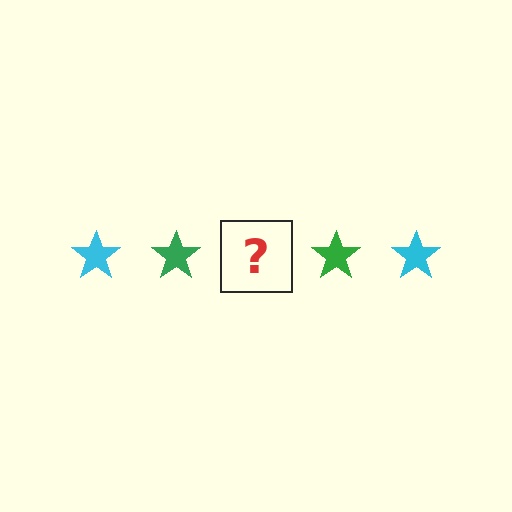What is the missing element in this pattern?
The missing element is a cyan star.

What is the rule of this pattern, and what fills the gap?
The rule is that the pattern cycles through cyan, green stars. The gap should be filled with a cyan star.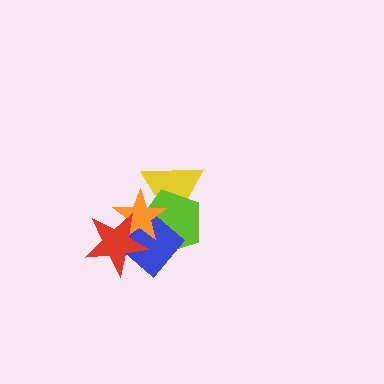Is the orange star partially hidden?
Yes, it is partially covered by another shape.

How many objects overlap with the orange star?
4 objects overlap with the orange star.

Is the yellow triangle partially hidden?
Yes, it is partially covered by another shape.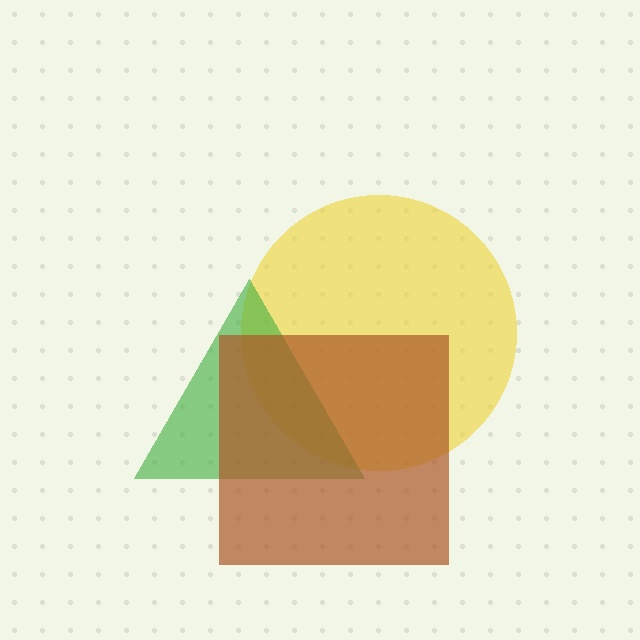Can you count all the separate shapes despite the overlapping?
Yes, there are 3 separate shapes.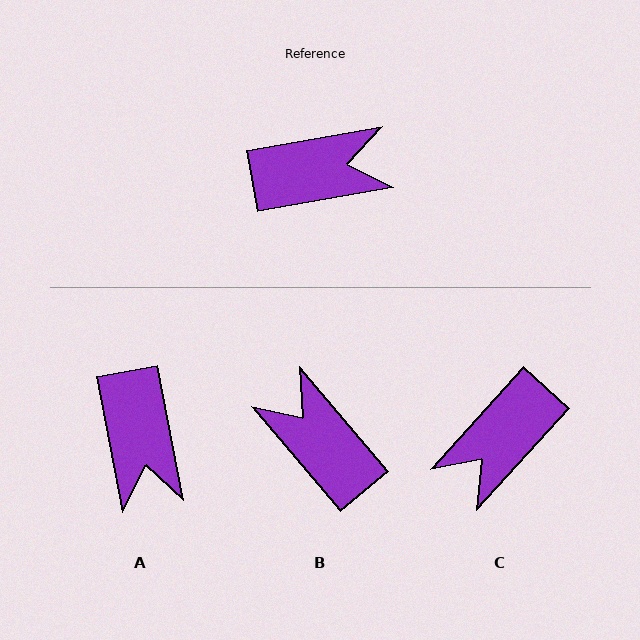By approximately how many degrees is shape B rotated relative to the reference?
Approximately 120 degrees counter-clockwise.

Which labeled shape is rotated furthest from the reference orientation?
C, about 142 degrees away.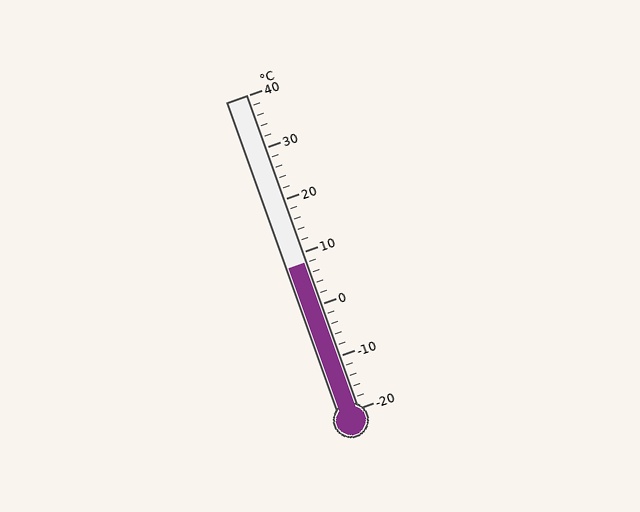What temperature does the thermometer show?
The thermometer shows approximately 8°C.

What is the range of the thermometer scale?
The thermometer scale ranges from -20°C to 40°C.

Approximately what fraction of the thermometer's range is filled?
The thermometer is filled to approximately 45% of its range.